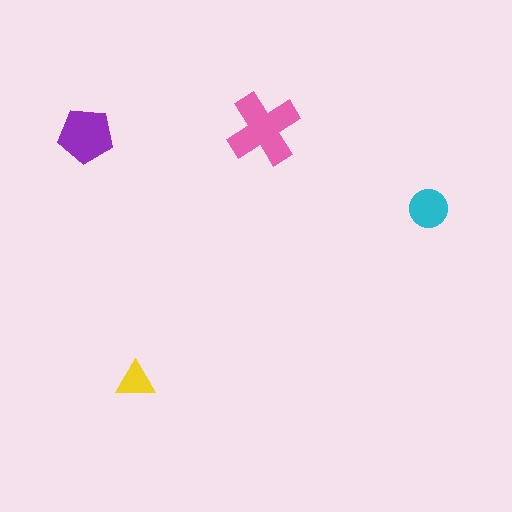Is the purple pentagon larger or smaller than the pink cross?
Smaller.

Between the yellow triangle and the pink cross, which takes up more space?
The pink cross.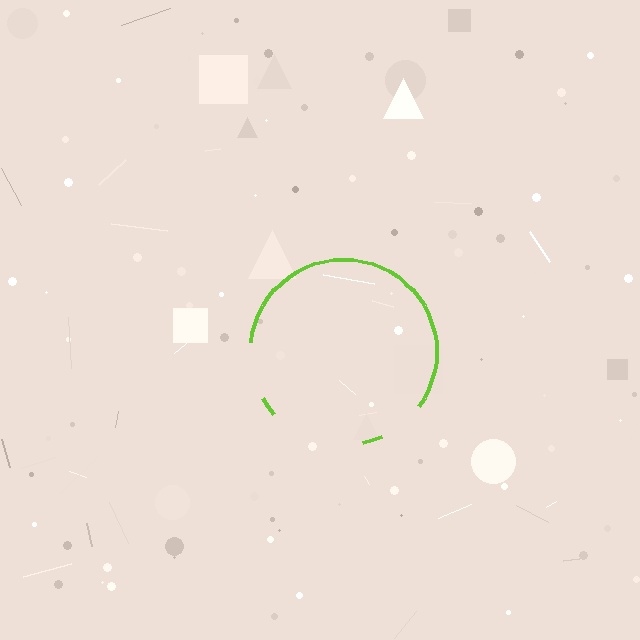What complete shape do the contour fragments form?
The contour fragments form a circle.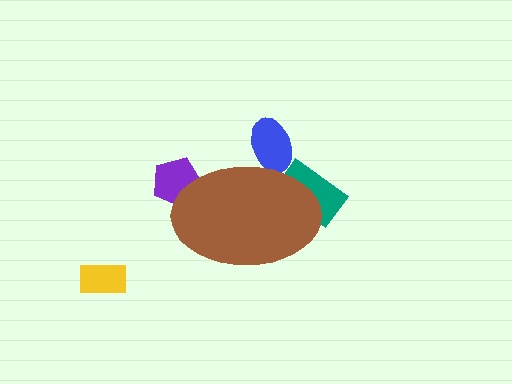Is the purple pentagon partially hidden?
Yes, the purple pentagon is partially hidden behind the brown ellipse.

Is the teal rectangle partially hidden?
Yes, the teal rectangle is partially hidden behind the brown ellipse.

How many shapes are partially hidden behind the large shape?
3 shapes are partially hidden.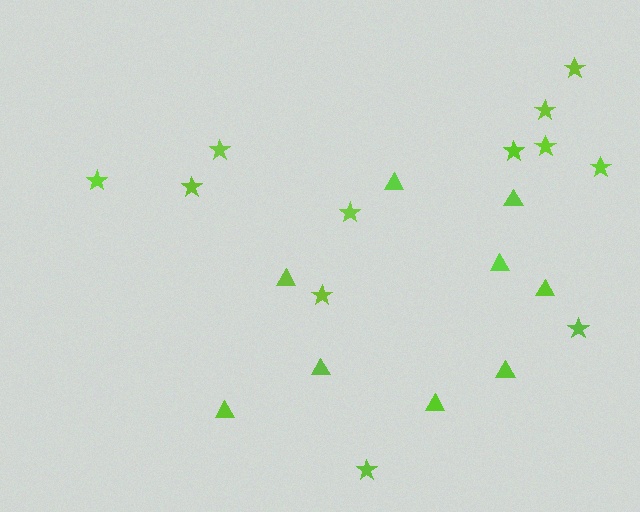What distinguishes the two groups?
There are 2 groups: one group of triangles (9) and one group of stars (12).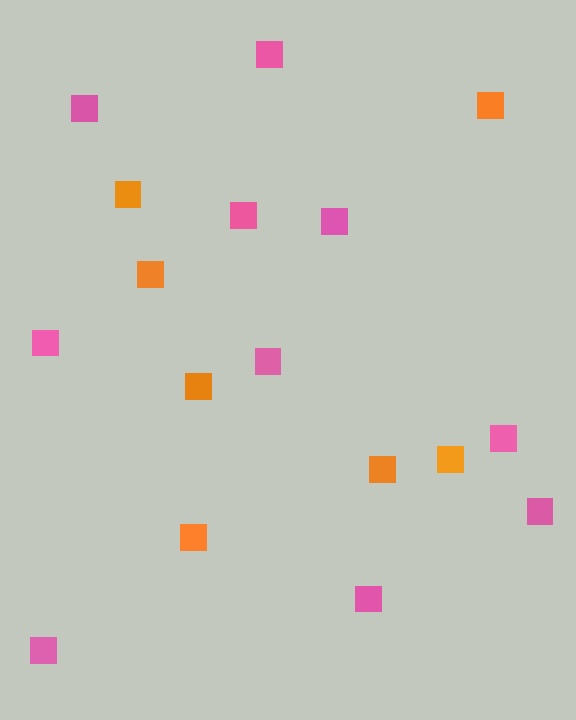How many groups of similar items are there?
There are 2 groups: one group of pink squares (10) and one group of orange squares (7).